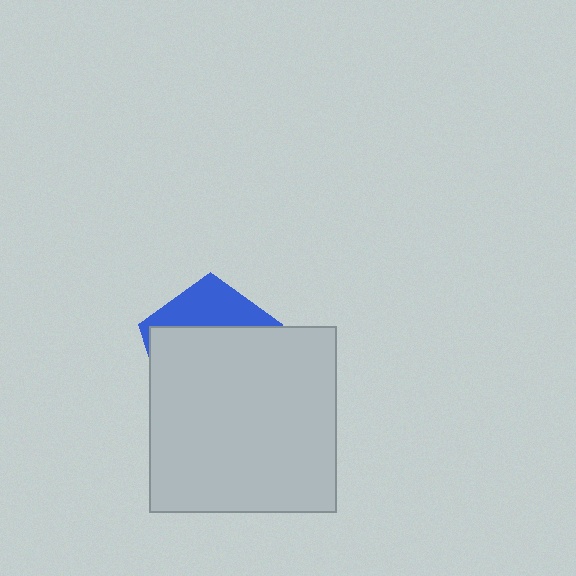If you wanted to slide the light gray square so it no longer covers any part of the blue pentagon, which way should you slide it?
Slide it down — that is the most direct way to separate the two shapes.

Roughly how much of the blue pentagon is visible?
A small part of it is visible (roughly 30%).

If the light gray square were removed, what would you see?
You would see the complete blue pentagon.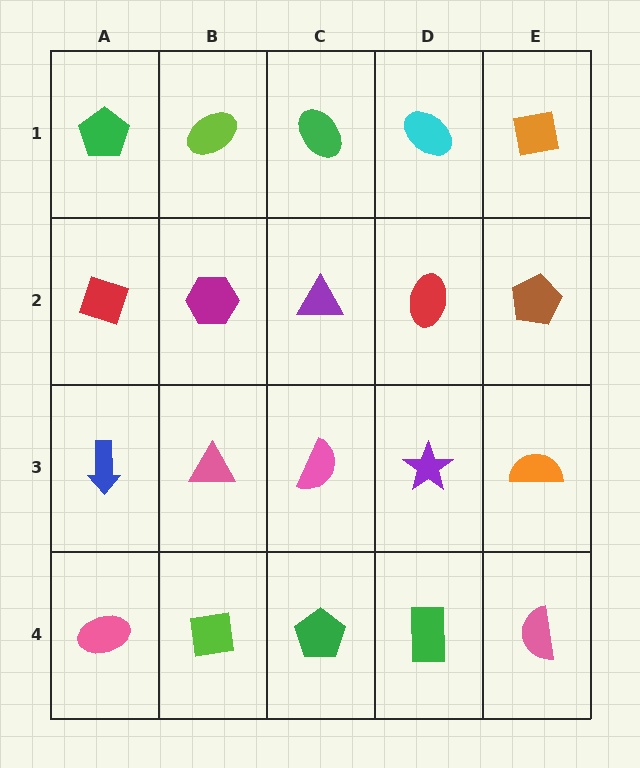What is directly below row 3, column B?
A lime square.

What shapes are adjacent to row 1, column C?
A purple triangle (row 2, column C), a lime ellipse (row 1, column B), a cyan ellipse (row 1, column D).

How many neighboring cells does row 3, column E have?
3.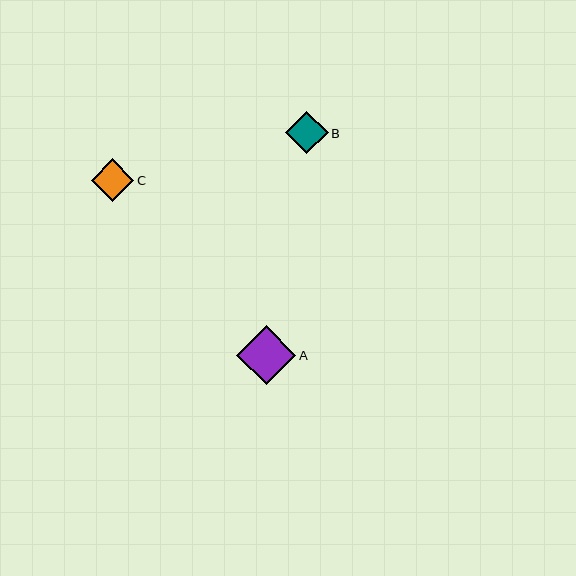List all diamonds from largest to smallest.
From largest to smallest: A, B, C.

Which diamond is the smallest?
Diamond C is the smallest with a size of approximately 42 pixels.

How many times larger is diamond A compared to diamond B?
Diamond A is approximately 1.4 times the size of diamond B.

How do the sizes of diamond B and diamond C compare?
Diamond B and diamond C are approximately the same size.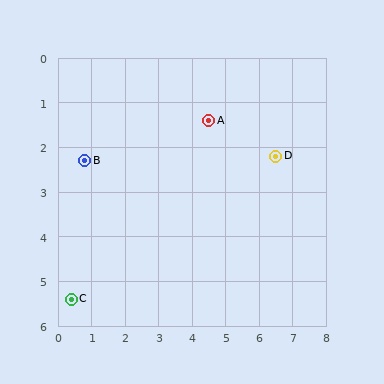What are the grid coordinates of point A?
Point A is at approximately (4.5, 1.4).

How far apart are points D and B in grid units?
Points D and B are about 5.7 grid units apart.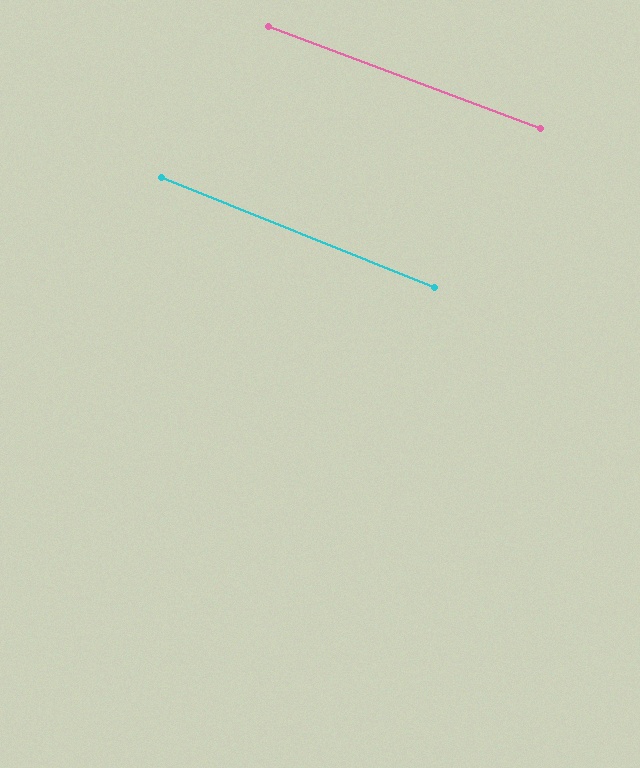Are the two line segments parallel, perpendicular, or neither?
Parallel — their directions differ by only 1.5°.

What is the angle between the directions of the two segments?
Approximately 1 degree.